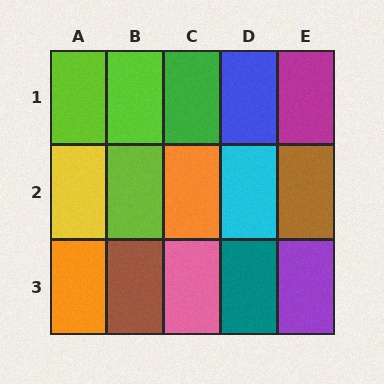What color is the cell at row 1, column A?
Lime.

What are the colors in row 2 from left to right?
Yellow, lime, orange, cyan, brown.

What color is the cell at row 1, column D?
Blue.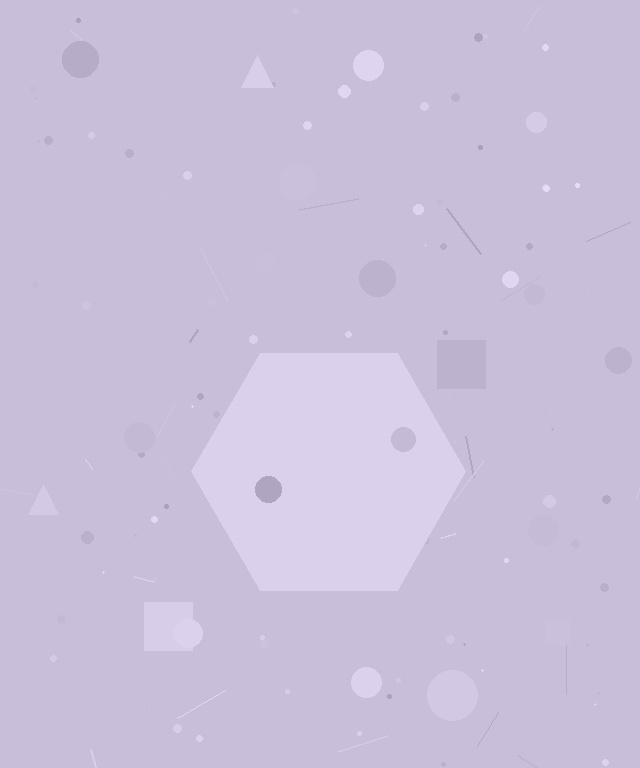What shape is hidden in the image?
A hexagon is hidden in the image.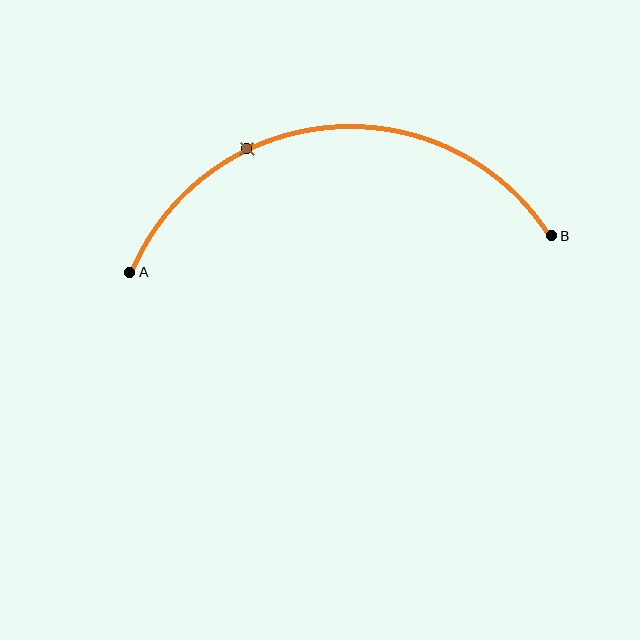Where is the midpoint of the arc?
The arc midpoint is the point on the curve farthest from the straight line joining A and B. It sits above that line.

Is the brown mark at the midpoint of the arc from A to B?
No. The brown mark lies on the arc but is closer to endpoint A. The arc midpoint would be at the point on the curve equidistant along the arc from both A and B.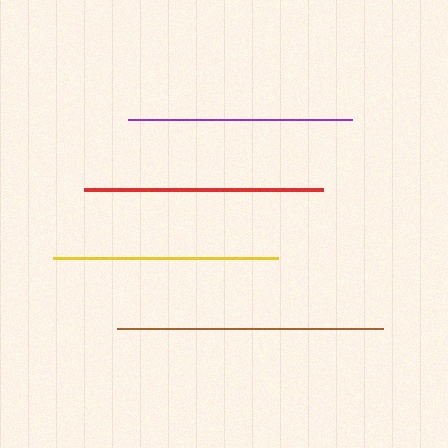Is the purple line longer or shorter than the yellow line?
The yellow line is longer than the purple line.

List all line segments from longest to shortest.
From longest to shortest: brown, red, yellow, purple.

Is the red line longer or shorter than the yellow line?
The red line is longer than the yellow line.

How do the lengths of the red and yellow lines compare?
The red and yellow lines are approximately the same length.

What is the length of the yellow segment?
The yellow segment is approximately 225 pixels long.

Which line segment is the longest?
The brown line is the longest at approximately 266 pixels.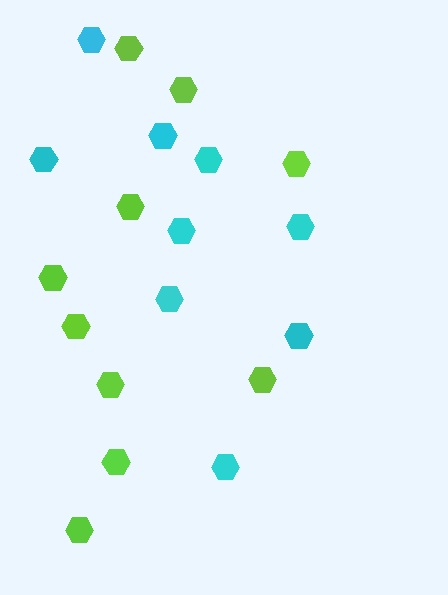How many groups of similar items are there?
There are 2 groups: one group of lime hexagons (10) and one group of cyan hexagons (9).